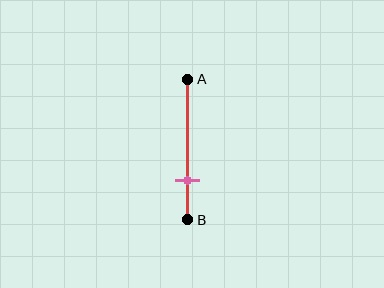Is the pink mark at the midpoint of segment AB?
No, the mark is at about 70% from A, not at the 50% midpoint.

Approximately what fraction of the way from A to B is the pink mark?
The pink mark is approximately 70% of the way from A to B.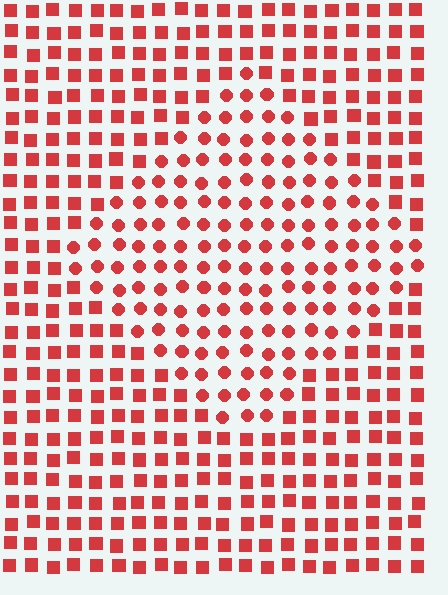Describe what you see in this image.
The image is filled with small red elements arranged in a uniform grid. A diamond-shaped region contains circles, while the surrounding area contains squares. The boundary is defined purely by the change in element shape.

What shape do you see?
I see a diamond.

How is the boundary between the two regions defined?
The boundary is defined by a change in element shape: circles inside vs. squares outside. All elements share the same color and spacing.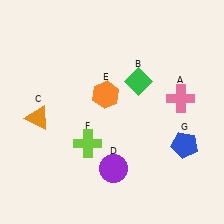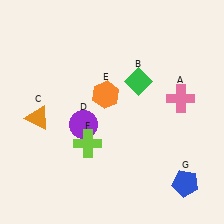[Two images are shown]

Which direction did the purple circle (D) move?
The purple circle (D) moved up.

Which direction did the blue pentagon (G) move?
The blue pentagon (G) moved down.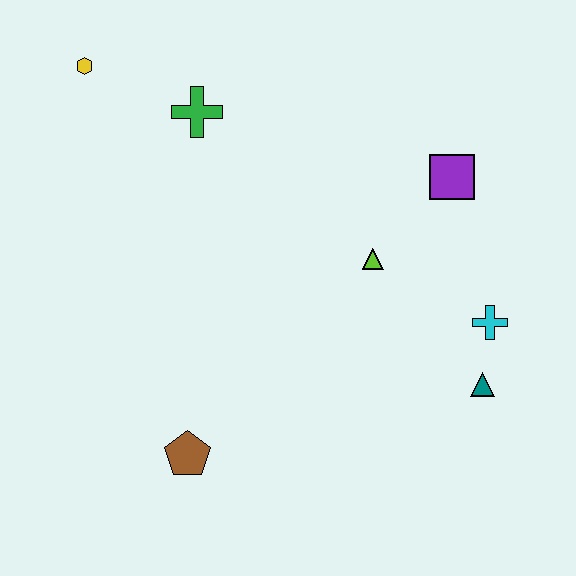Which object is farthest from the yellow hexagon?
The teal triangle is farthest from the yellow hexagon.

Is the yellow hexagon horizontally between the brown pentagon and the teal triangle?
No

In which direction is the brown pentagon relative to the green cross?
The brown pentagon is below the green cross.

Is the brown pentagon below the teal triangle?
Yes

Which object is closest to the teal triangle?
The cyan cross is closest to the teal triangle.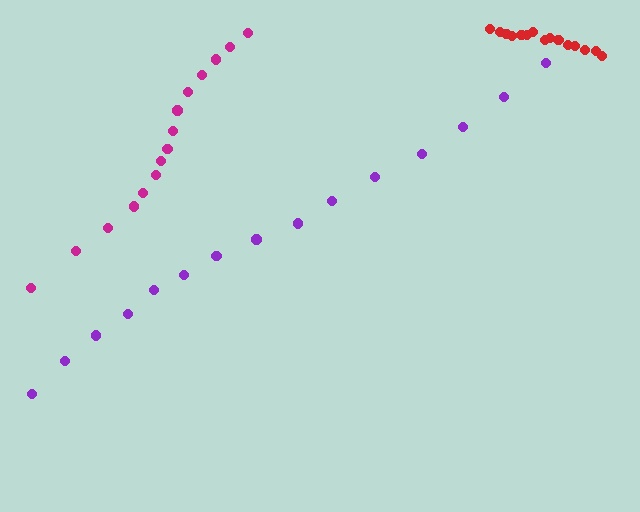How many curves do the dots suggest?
There are 3 distinct paths.